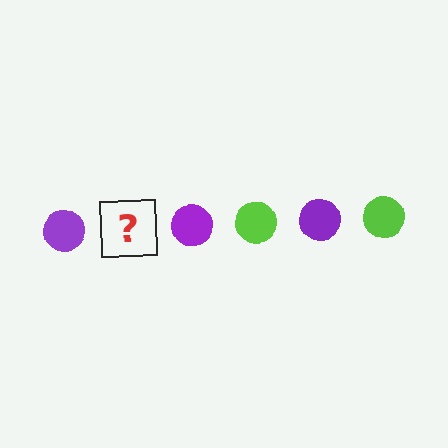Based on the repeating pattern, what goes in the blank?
The blank should be a lime circle.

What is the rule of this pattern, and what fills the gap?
The rule is that the pattern cycles through purple, lime circles. The gap should be filled with a lime circle.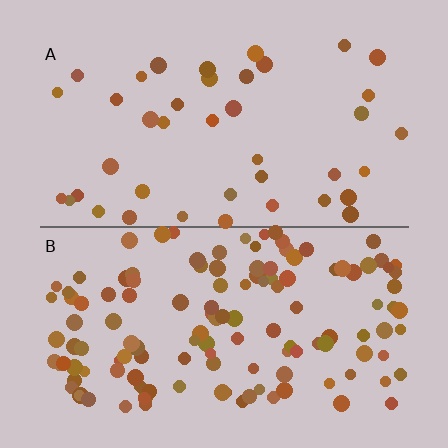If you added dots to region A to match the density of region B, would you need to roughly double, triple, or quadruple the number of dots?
Approximately triple.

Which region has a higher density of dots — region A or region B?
B (the bottom).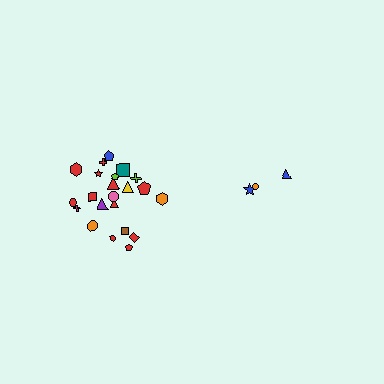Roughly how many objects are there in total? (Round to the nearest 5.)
Roughly 25 objects in total.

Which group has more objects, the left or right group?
The left group.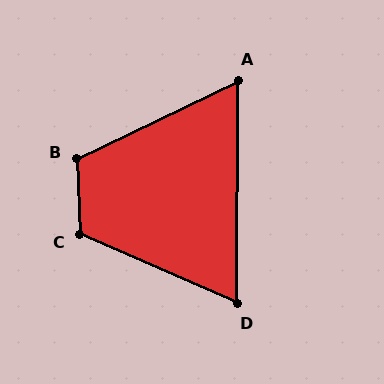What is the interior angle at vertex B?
Approximately 113 degrees (obtuse).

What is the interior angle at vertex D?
Approximately 67 degrees (acute).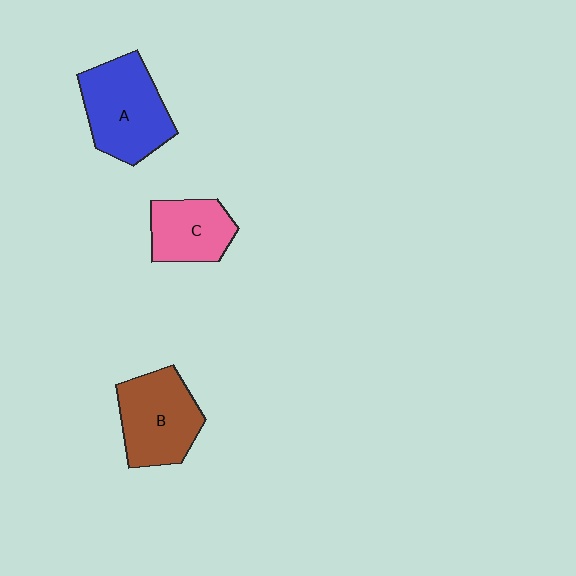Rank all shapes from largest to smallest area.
From largest to smallest: A (blue), B (brown), C (pink).